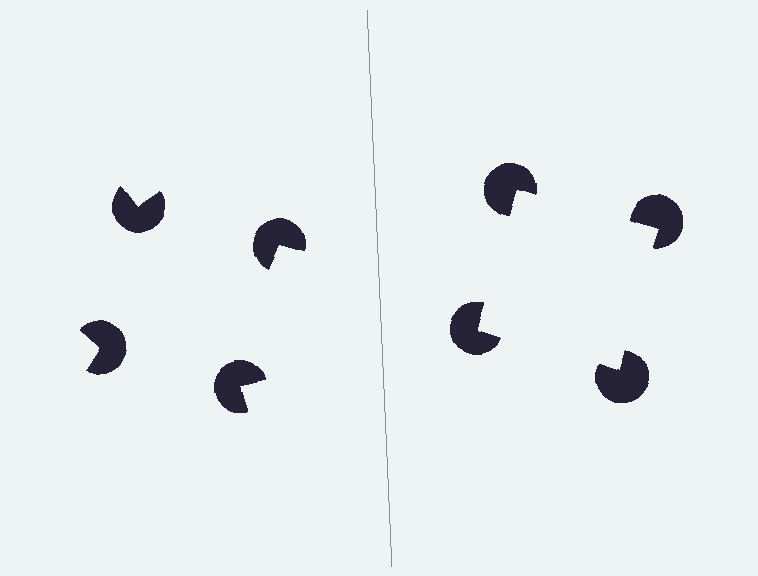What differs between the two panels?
The pac-man discs are positioned identically on both sides; only the wedge orientations differ. On the right they align to a square; on the left they are misaligned.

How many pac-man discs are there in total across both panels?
8 — 4 on each side.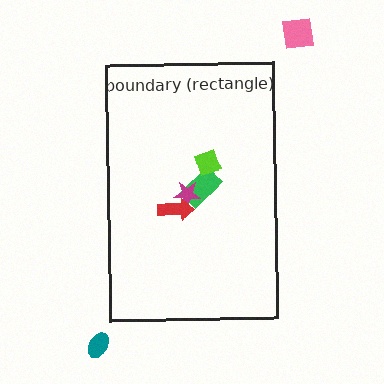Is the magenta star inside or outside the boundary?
Inside.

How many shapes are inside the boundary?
4 inside, 2 outside.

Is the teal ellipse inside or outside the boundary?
Outside.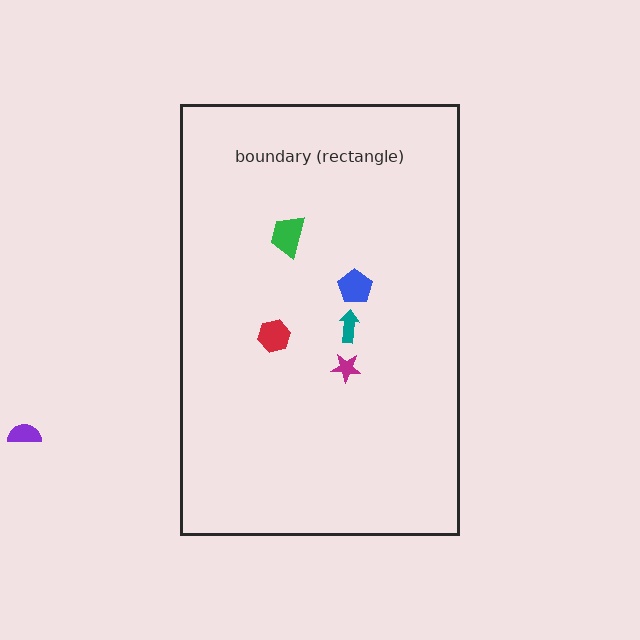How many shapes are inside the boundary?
5 inside, 1 outside.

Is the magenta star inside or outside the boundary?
Inside.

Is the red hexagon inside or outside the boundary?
Inside.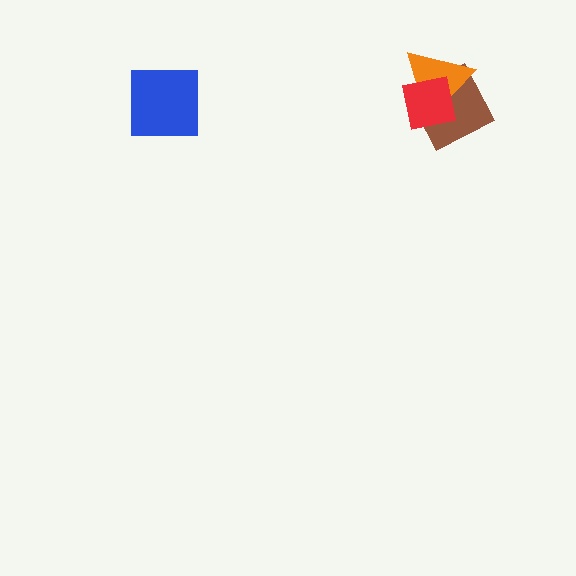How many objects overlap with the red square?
2 objects overlap with the red square.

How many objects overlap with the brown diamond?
2 objects overlap with the brown diamond.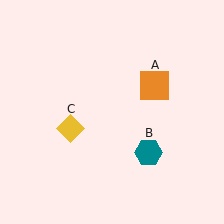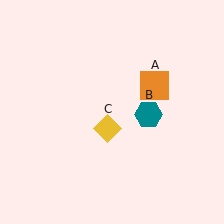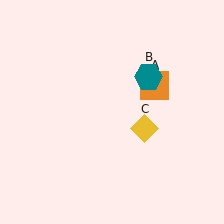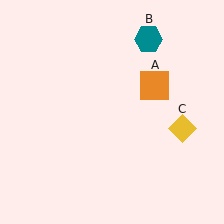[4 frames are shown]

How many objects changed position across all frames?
2 objects changed position: teal hexagon (object B), yellow diamond (object C).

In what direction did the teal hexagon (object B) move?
The teal hexagon (object B) moved up.